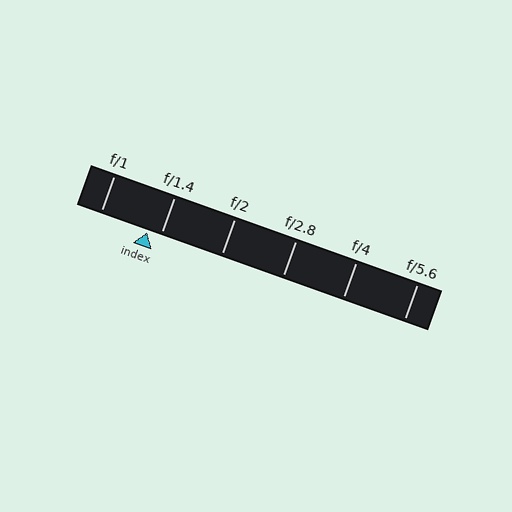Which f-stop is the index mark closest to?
The index mark is closest to f/1.4.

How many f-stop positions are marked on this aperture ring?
There are 6 f-stop positions marked.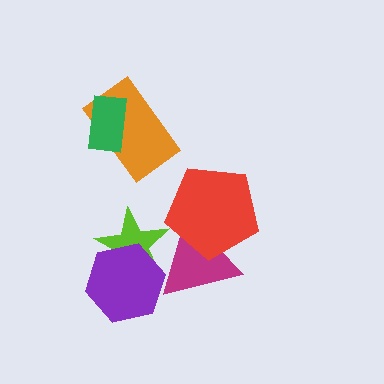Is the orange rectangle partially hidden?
Yes, it is partially covered by another shape.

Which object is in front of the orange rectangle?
The green rectangle is in front of the orange rectangle.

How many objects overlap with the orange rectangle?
1 object overlaps with the orange rectangle.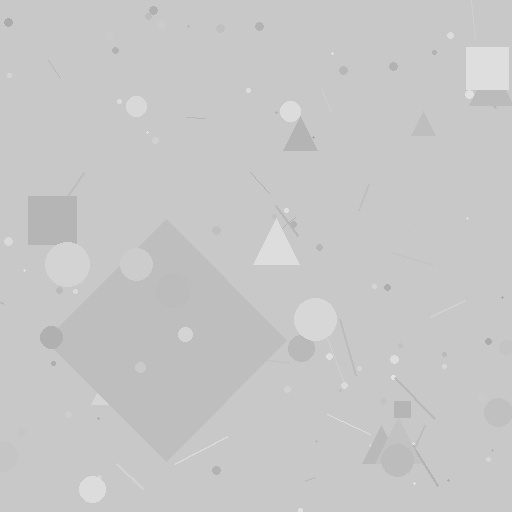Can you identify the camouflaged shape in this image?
The camouflaged shape is a diamond.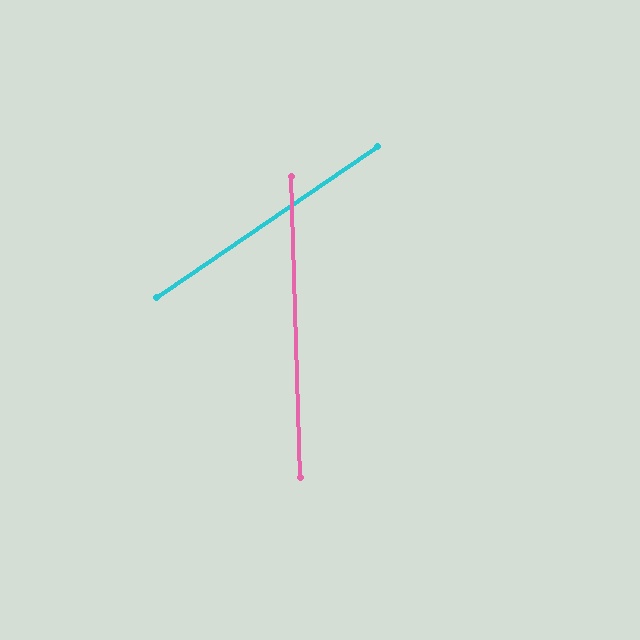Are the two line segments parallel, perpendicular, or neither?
Neither parallel nor perpendicular — they differ by about 57°.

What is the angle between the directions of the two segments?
Approximately 57 degrees.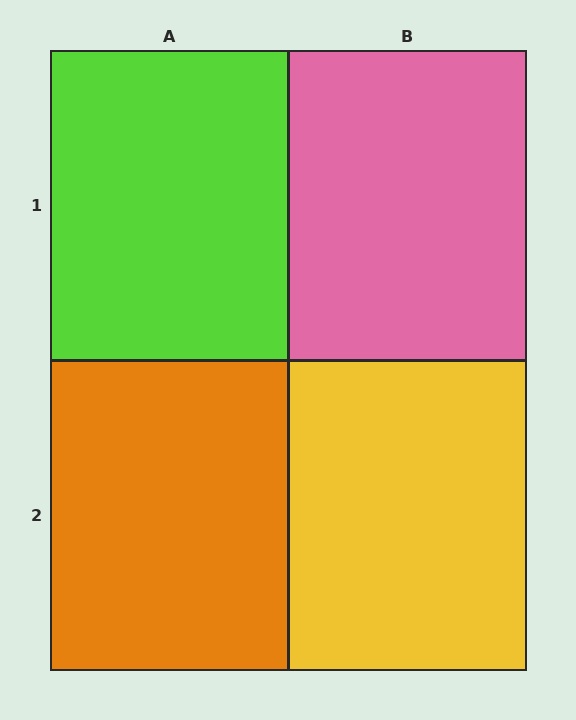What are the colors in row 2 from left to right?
Orange, yellow.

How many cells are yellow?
1 cell is yellow.